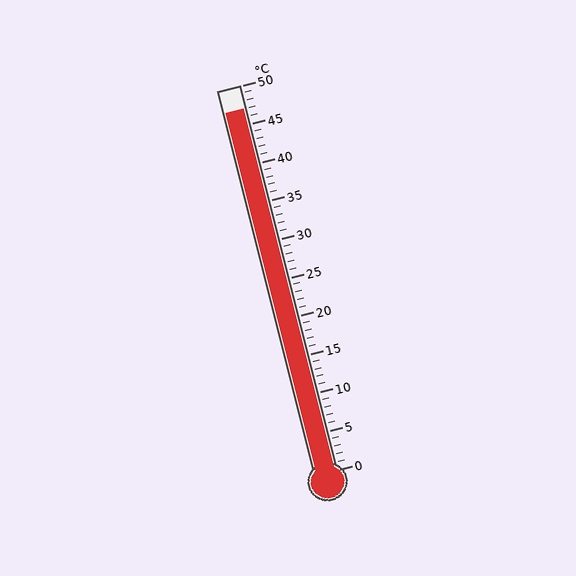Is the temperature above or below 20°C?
The temperature is above 20°C.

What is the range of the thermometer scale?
The thermometer scale ranges from 0°C to 50°C.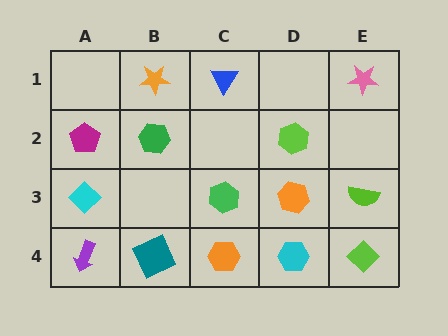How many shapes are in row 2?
3 shapes.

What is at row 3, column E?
A lime semicircle.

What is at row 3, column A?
A cyan diamond.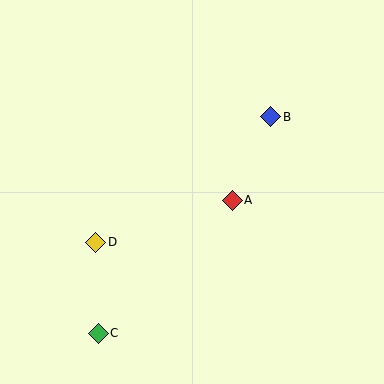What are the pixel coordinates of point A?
Point A is at (232, 200).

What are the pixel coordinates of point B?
Point B is at (271, 117).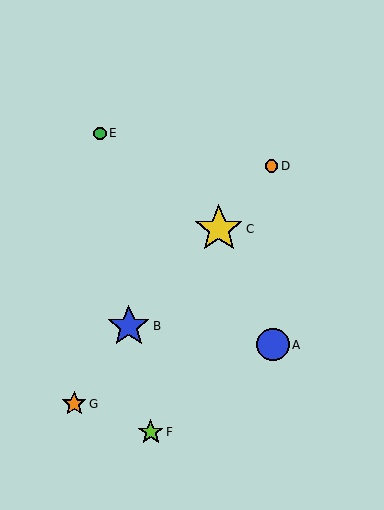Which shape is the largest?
The yellow star (labeled C) is the largest.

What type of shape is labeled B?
Shape B is a blue star.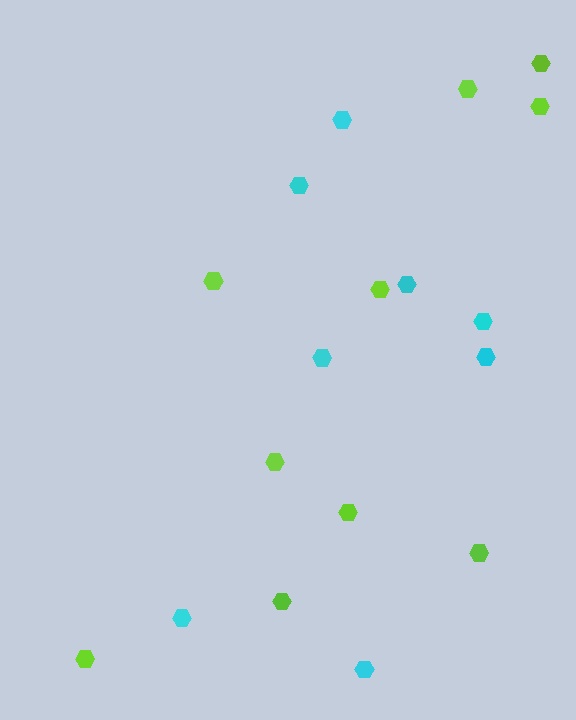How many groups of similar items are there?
There are 2 groups: one group of cyan hexagons (8) and one group of lime hexagons (10).